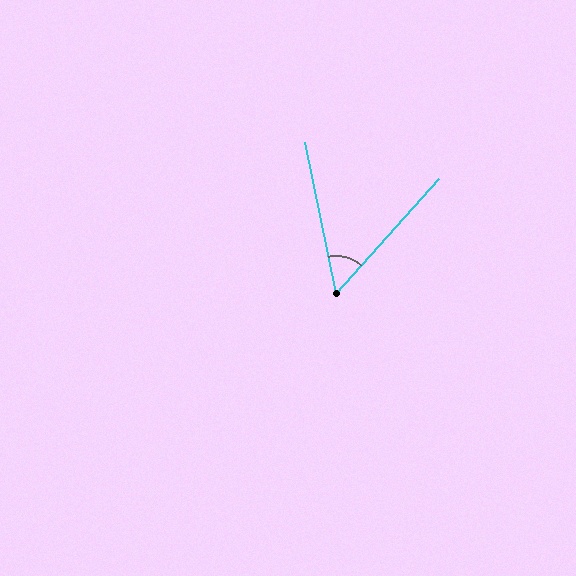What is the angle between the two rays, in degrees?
Approximately 53 degrees.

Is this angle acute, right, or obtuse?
It is acute.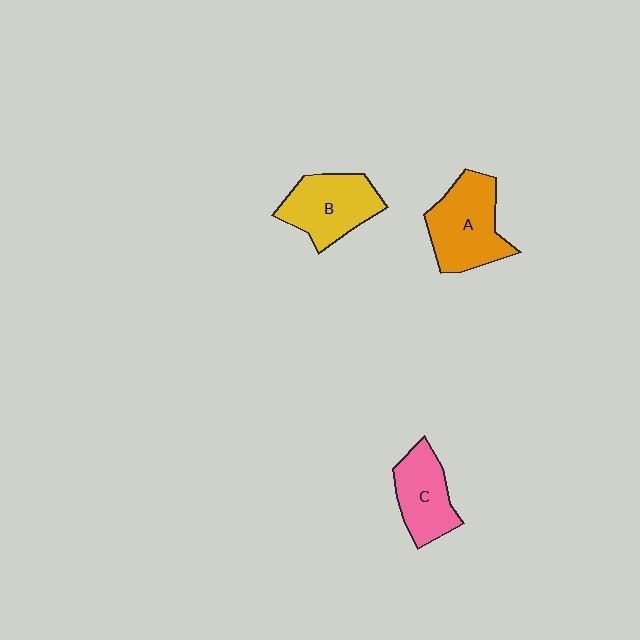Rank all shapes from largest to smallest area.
From largest to smallest: A (orange), B (yellow), C (pink).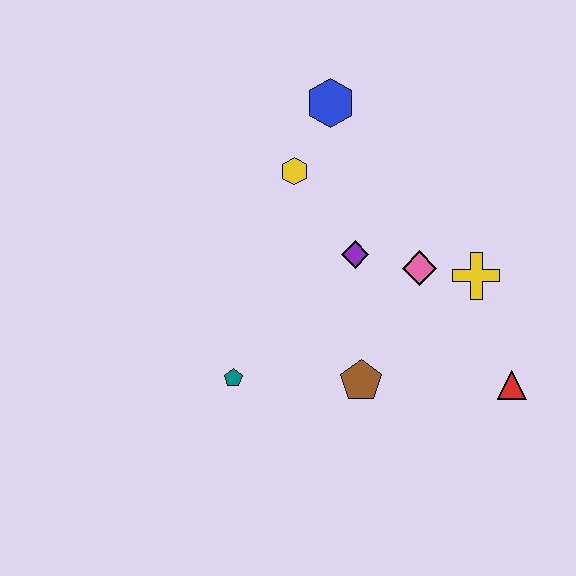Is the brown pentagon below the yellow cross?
Yes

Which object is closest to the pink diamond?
The yellow cross is closest to the pink diamond.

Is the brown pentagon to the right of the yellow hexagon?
Yes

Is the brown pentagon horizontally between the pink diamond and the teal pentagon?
Yes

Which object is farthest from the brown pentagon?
The blue hexagon is farthest from the brown pentagon.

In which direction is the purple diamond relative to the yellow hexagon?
The purple diamond is below the yellow hexagon.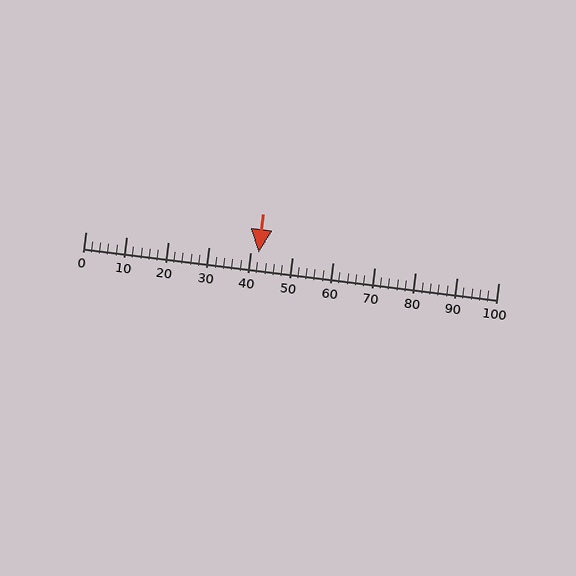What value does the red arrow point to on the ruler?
The red arrow points to approximately 42.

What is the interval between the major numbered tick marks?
The major tick marks are spaced 10 units apart.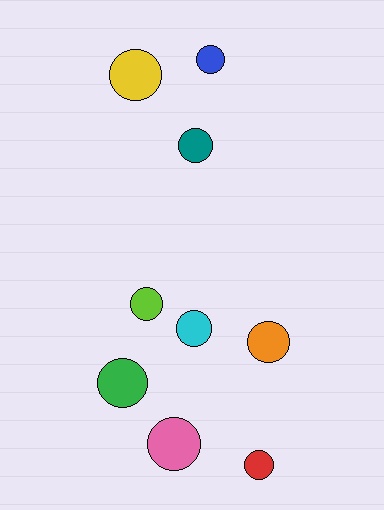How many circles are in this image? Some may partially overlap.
There are 9 circles.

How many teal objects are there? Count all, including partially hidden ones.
There is 1 teal object.